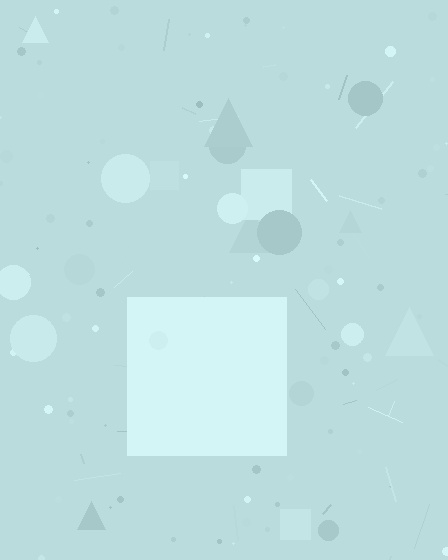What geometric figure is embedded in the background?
A square is embedded in the background.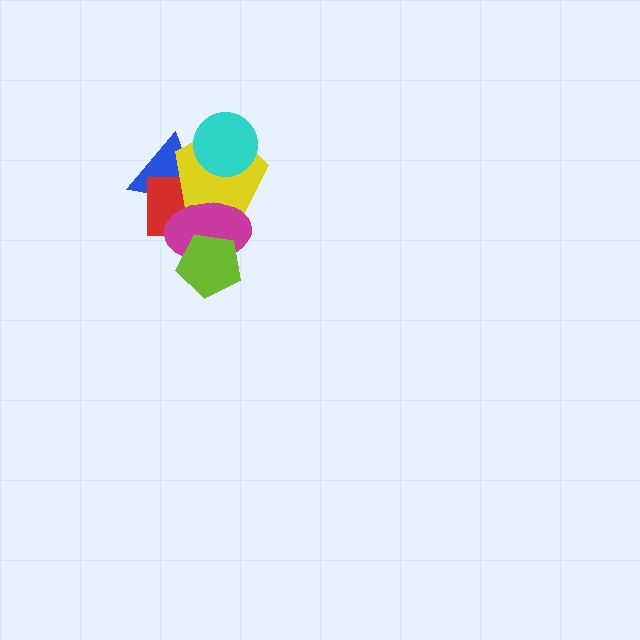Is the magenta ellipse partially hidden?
Yes, it is partially covered by another shape.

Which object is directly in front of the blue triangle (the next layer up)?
The red square is directly in front of the blue triangle.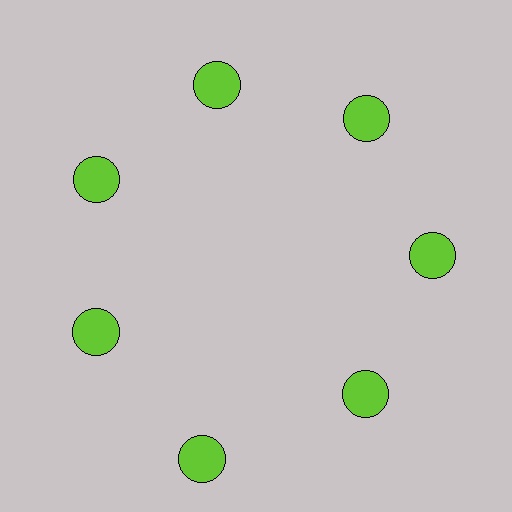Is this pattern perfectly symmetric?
No. The 7 lime circles are arranged in a ring, but one element near the 6 o'clock position is pushed outward from the center, breaking the 7-fold rotational symmetry.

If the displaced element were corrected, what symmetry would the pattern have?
It would have 7-fold rotational symmetry — the pattern would map onto itself every 51 degrees.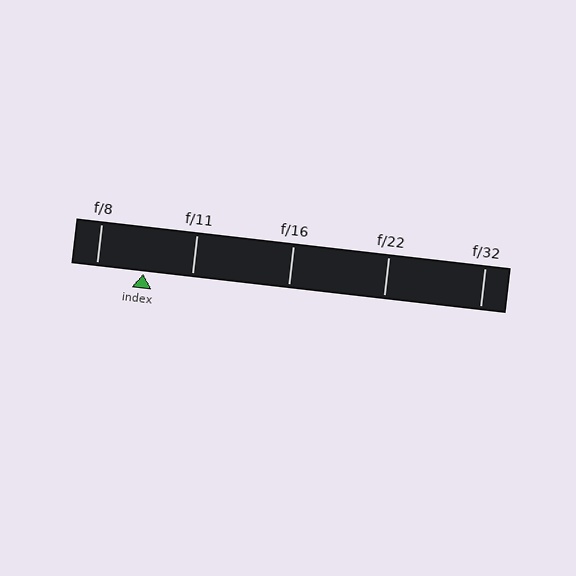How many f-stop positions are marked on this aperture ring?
There are 5 f-stop positions marked.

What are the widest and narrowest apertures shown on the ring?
The widest aperture shown is f/8 and the narrowest is f/32.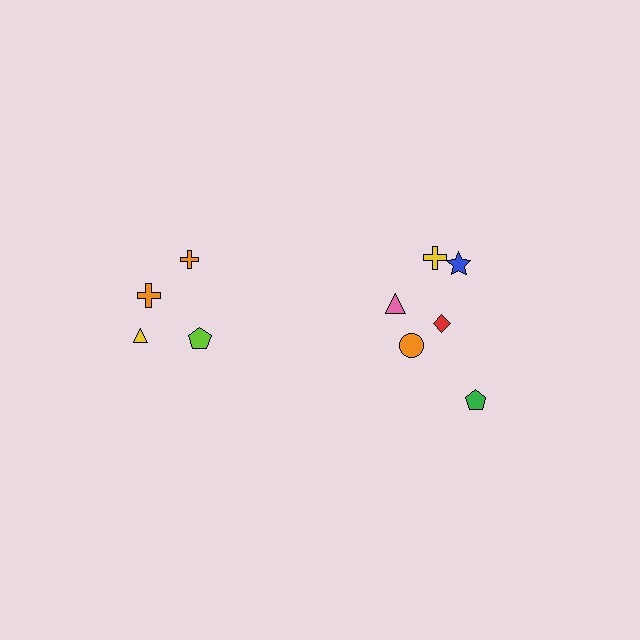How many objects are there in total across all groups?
There are 10 objects.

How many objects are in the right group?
There are 6 objects.